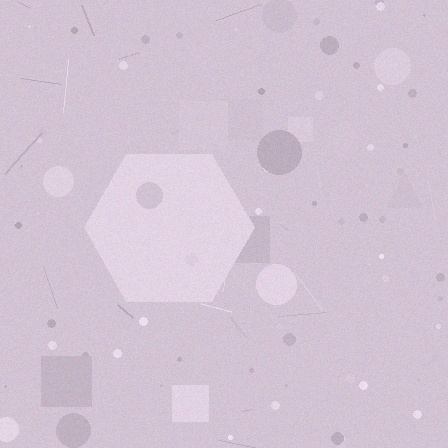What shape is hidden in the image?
A hexagon is hidden in the image.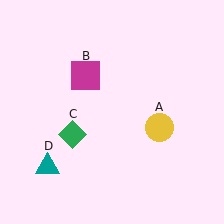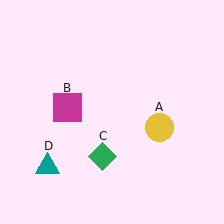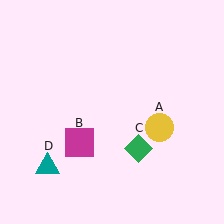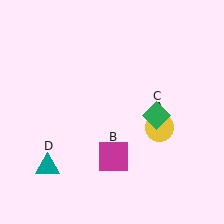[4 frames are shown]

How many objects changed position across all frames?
2 objects changed position: magenta square (object B), green diamond (object C).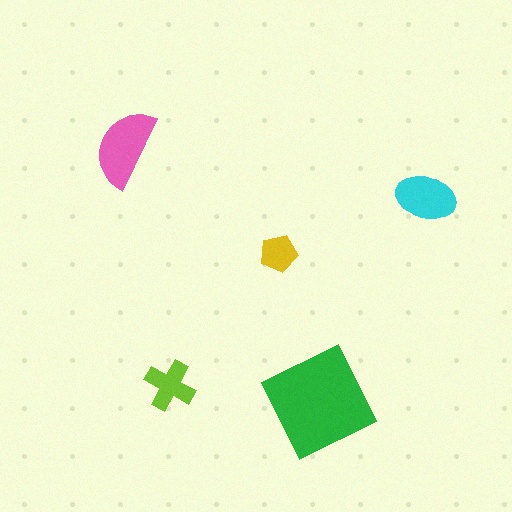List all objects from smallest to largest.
The yellow pentagon, the lime cross, the cyan ellipse, the pink semicircle, the green square.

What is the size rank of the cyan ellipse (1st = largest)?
3rd.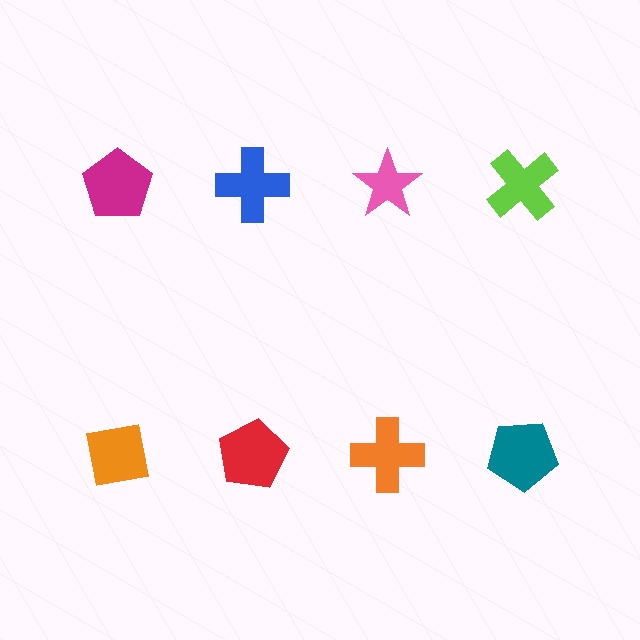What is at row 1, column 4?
A lime cross.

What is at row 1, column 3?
A pink star.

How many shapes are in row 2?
4 shapes.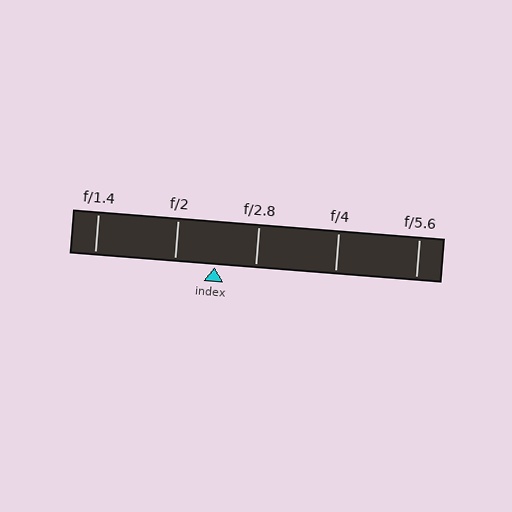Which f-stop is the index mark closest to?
The index mark is closest to f/2.8.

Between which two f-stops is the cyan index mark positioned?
The index mark is between f/2 and f/2.8.